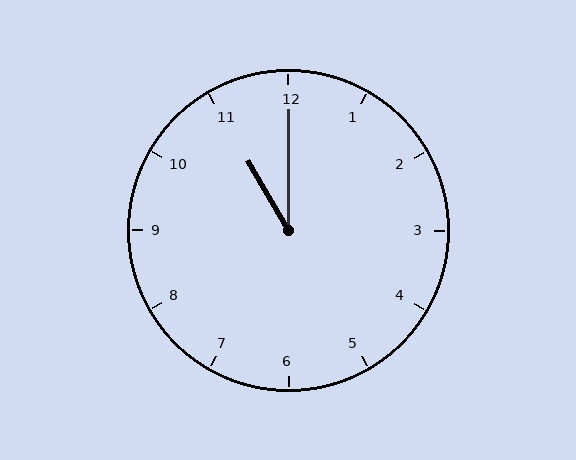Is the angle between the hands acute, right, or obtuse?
It is acute.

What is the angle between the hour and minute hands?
Approximately 30 degrees.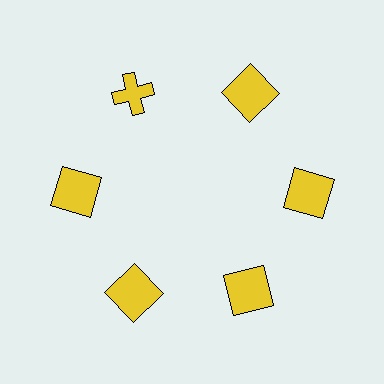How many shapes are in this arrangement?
There are 6 shapes arranged in a ring pattern.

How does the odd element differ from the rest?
It has a different shape: cross instead of square.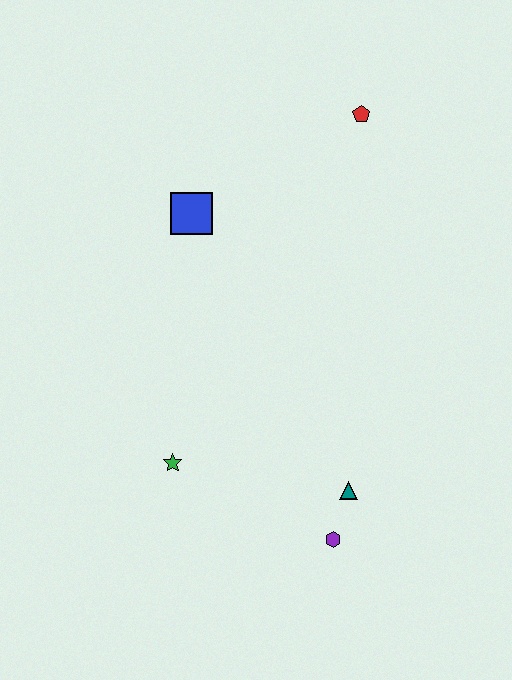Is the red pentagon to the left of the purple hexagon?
No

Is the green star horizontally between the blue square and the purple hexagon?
No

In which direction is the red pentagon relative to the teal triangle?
The red pentagon is above the teal triangle.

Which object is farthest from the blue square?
The purple hexagon is farthest from the blue square.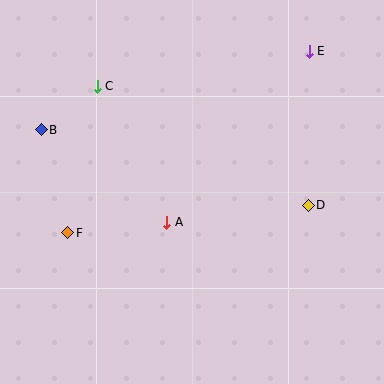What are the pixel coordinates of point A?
Point A is at (167, 222).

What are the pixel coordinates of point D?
Point D is at (308, 205).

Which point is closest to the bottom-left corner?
Point F is closest to the bottom-left corner.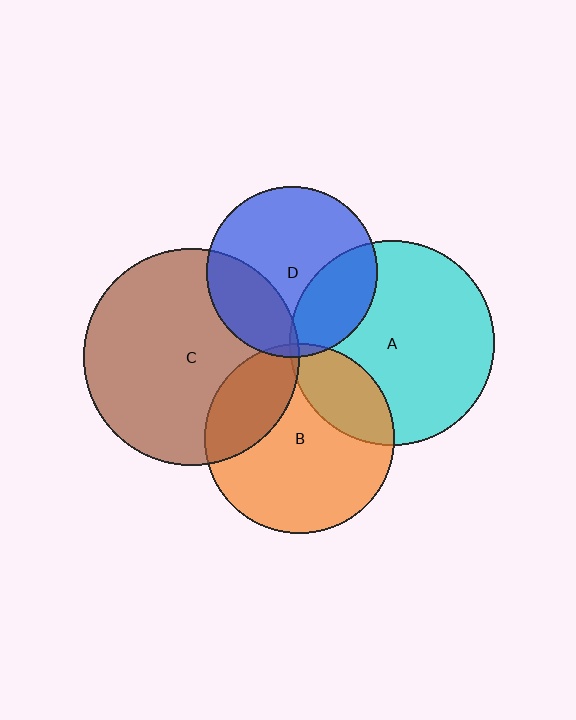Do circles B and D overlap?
Yes.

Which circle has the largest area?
Circle C (brown).